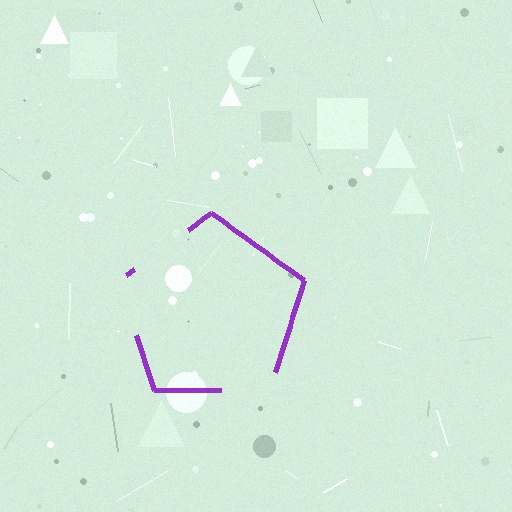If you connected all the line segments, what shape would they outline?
They would outline a pentagon.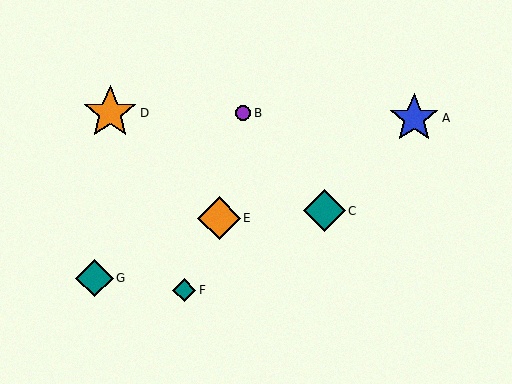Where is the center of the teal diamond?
The center of the teal diamond is at (94, 278).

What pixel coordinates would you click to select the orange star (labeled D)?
Click at (110, 113) to select the orange star D.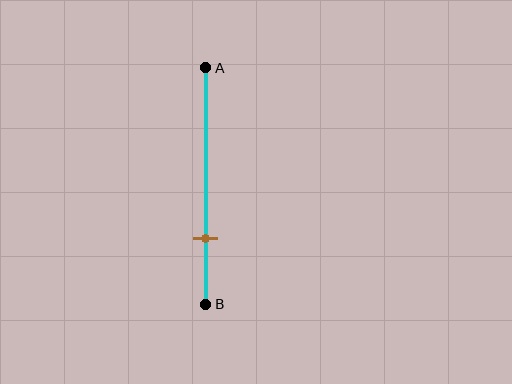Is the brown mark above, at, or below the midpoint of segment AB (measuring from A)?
The brown mark is below the midpoint of segment AB.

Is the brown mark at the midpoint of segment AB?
No, the mark is at about 70% from A, not at the 50% midpoint.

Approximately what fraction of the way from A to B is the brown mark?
The brown mark is approximately 70% of the way from A to B.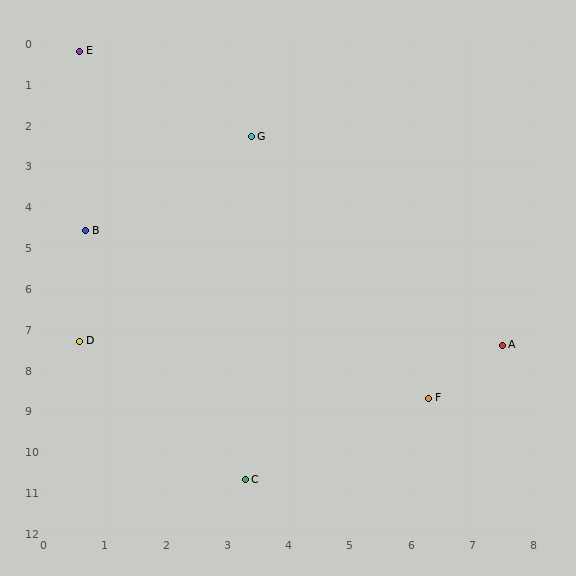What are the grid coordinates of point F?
Point F is at approximately (6.3, 8.7).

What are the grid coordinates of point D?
Point D is at approximately (0.6, 7.3).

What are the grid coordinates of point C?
Point C is at approximately (3.3, 10.7).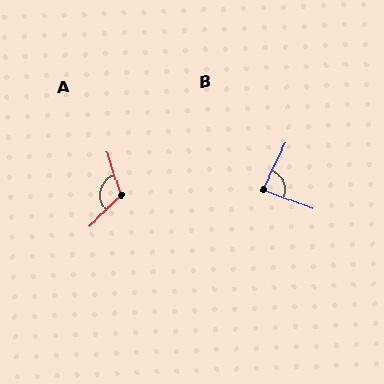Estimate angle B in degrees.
Approximately 84 degrees.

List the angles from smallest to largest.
B (84°), A (116°).